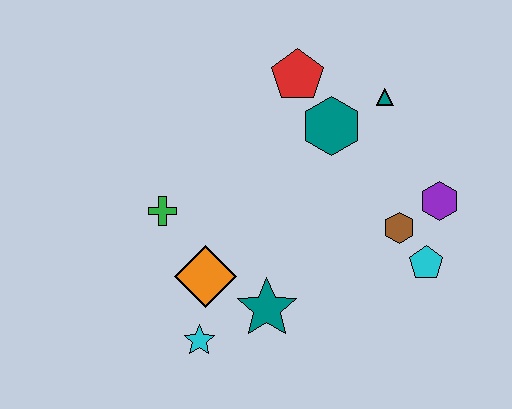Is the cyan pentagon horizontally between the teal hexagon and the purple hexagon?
Yes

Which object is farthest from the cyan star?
The teal triangle is farthest from the cyan star.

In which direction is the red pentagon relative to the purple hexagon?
The red pentagon is to the left of the purple hexagon.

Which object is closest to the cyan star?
The orange diamond is closest to the cyan star.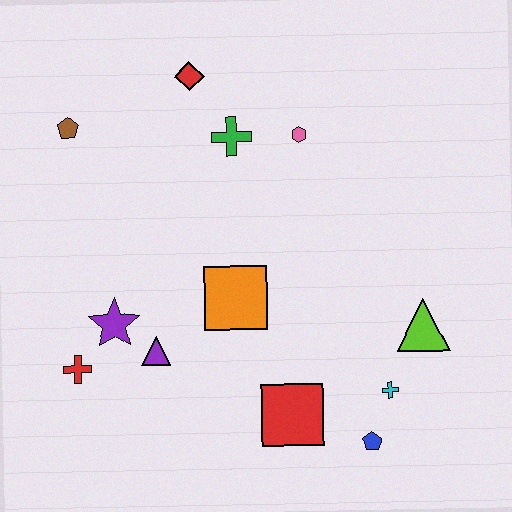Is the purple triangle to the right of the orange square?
No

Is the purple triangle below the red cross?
No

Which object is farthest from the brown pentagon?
The blue pentagon is farthest from the brown pentagon.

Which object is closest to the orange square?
The purple triangle is closest to the orange square.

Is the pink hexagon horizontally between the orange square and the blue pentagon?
Yes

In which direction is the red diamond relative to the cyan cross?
The red diamond is above the cyan cross.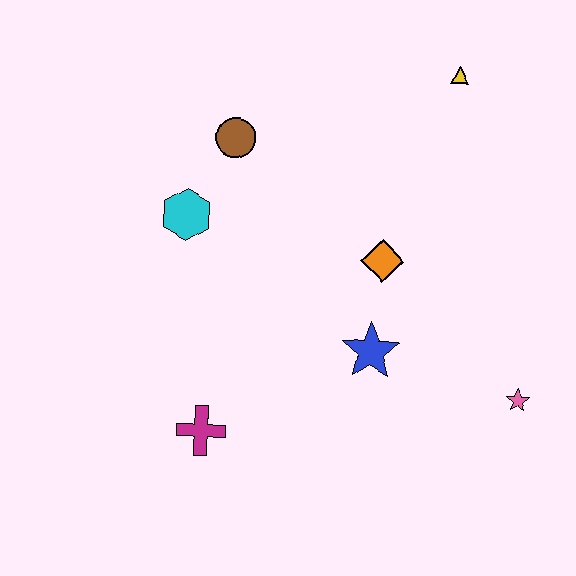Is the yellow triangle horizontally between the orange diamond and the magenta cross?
No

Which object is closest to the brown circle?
The cyan hexagon is closest to the brown circle.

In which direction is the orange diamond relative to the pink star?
The orange diamond is to the left of the pink star.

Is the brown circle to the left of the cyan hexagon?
No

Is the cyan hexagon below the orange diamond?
No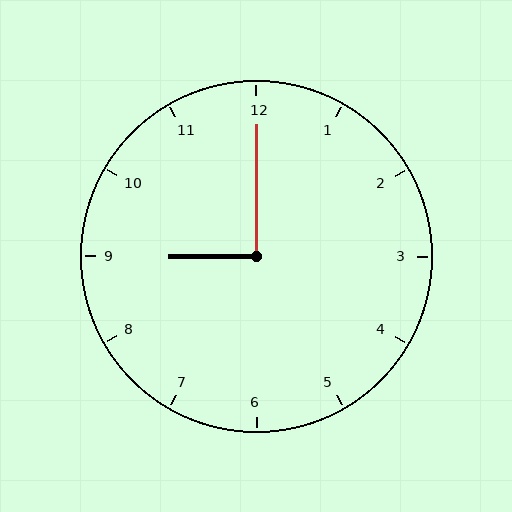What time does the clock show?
9:00.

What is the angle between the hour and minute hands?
Approximately 90 degrees.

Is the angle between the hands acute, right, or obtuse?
It is right.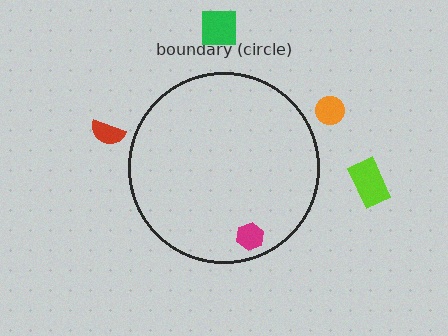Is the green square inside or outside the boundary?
Outside.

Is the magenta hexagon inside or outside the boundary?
Inside.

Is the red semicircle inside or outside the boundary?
Outside.